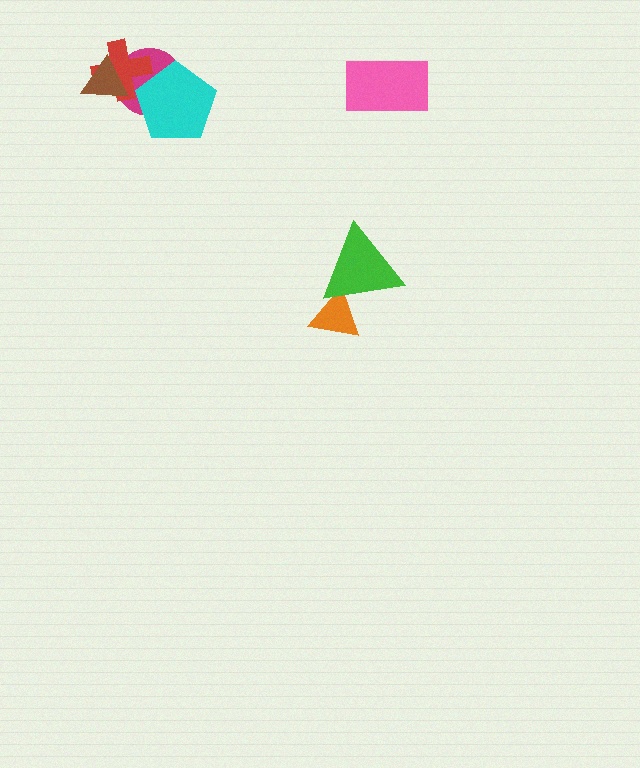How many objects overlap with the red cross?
3 objects overlap with the red cross.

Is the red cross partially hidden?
Yes, it is partially covered by another shape.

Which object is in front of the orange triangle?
The green triangle is in front of the orange triangle.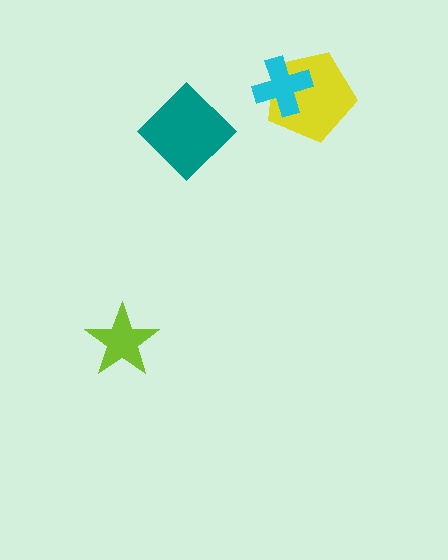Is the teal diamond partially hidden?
No, no other shape covers it.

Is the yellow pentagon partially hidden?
Yes, it is partially covered by another shape.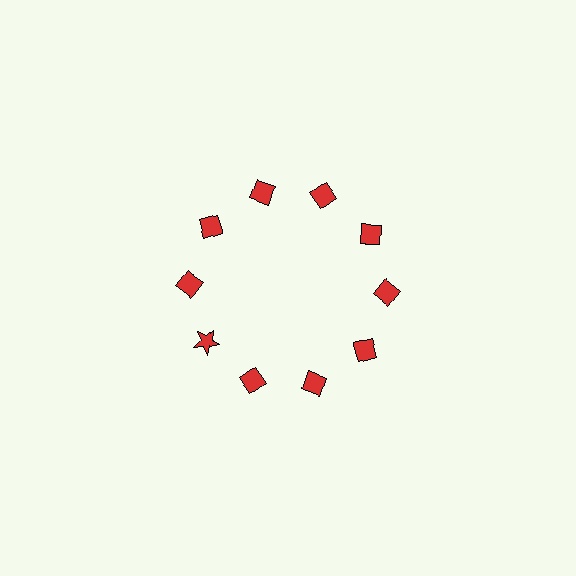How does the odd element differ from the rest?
It has a different shape: star instead of diamond.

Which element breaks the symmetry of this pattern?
The red star at roughly the 8 o'clock position breaks the symmetry. All other shapes are red diamonds.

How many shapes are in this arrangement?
There are 10 shapes arranged in a ring pattern.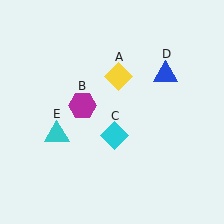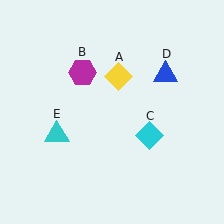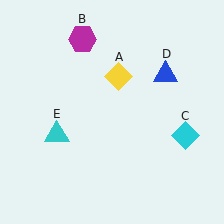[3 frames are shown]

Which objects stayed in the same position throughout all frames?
Yellow diamond (object A) and blue triangle (object D) and cyan triangle (object E) remained stationary.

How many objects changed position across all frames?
2 objects changed position: magenta hexagon (object B), cyan diamond (object C).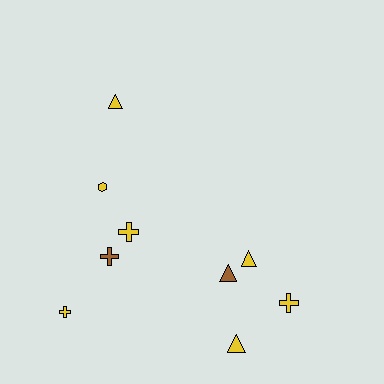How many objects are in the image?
There are 9 objects.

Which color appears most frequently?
Yellow, with 7 objects.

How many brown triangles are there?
There is 1 brown triangle.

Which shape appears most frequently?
Triangle, with 4 objects.